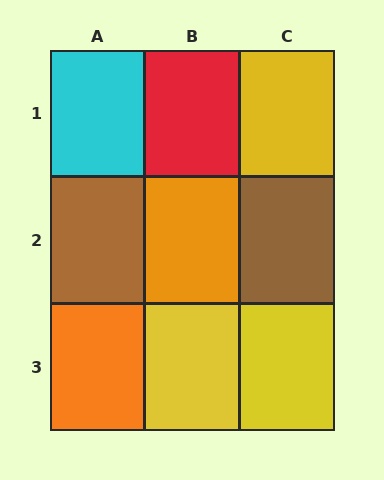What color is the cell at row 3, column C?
Yellow.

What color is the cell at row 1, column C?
Yellow.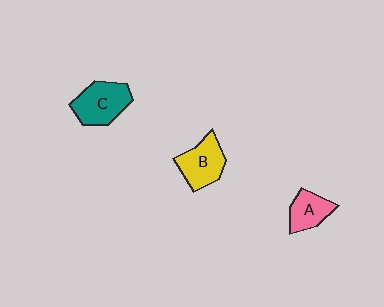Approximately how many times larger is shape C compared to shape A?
Approximately 1.5 times.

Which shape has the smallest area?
Shape A (pink).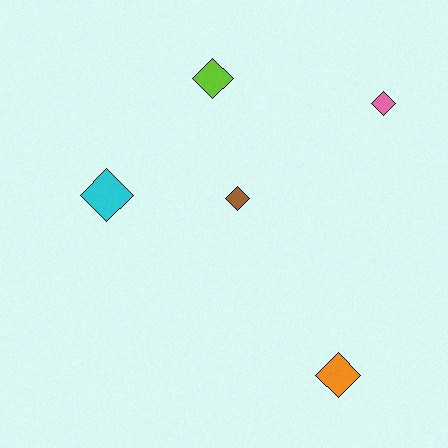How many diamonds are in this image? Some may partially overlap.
There are 5 diamonds.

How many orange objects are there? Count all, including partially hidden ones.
There is 1 orange object.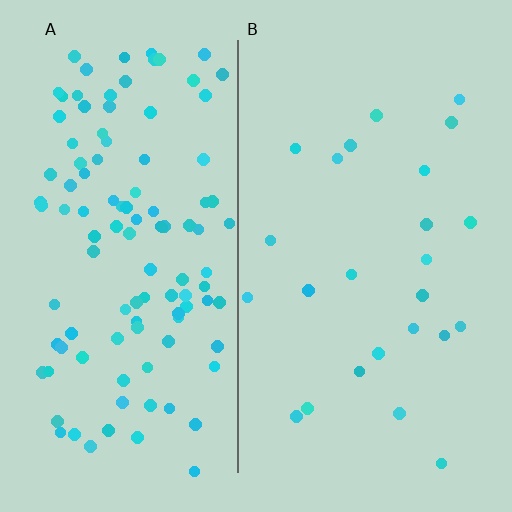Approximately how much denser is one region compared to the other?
Approximately 4.5× — region A over region B.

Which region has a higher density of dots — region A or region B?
A (the left).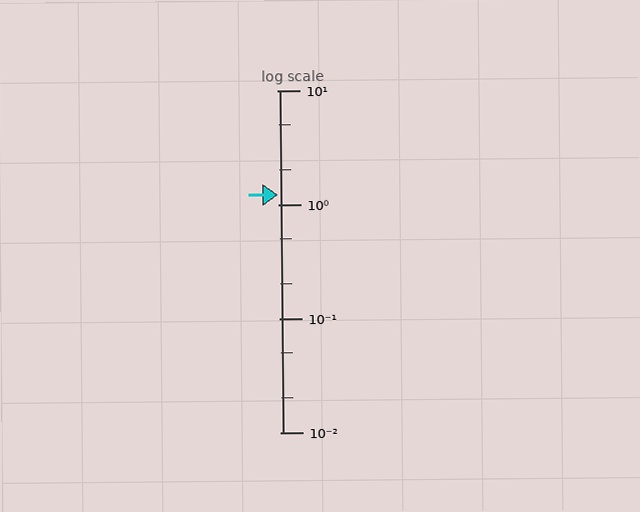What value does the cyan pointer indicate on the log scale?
The pointer indicates approximately 1.2.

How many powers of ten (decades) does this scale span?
The scale spans 3 decades, from 0.01 to 10.